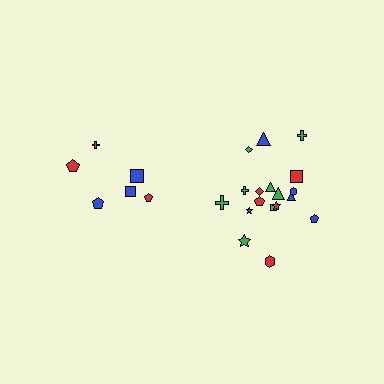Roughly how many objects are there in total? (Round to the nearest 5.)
Roughly 25 objects in total.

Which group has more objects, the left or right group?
The right group.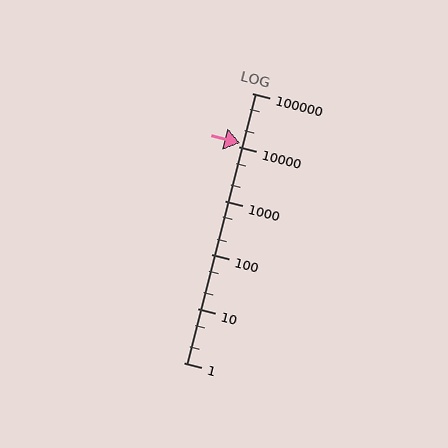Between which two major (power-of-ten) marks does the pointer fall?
The pointer is between 10000 and 100000.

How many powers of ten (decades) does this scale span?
The scale spans 5 decades, from 1 to 100000.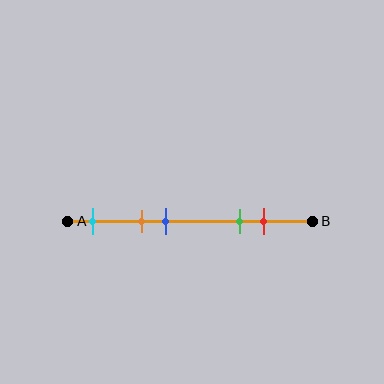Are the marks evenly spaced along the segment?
No, the marks are not evenly spaced.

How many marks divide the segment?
There are 5 marks dividing the segment.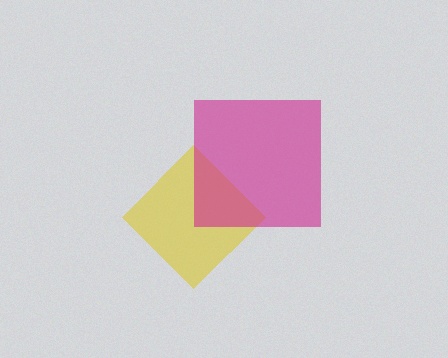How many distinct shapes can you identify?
There are 2 distinct shapes: a yellow diamond, a magenta square.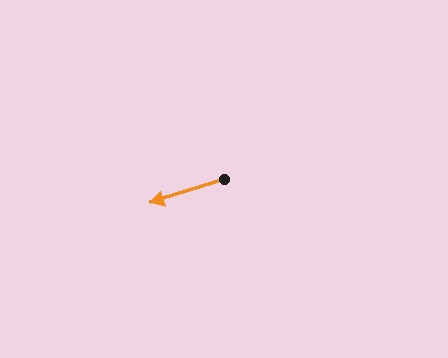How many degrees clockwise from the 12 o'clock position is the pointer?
Approximately 252 degrees.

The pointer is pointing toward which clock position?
Roughly 8 o'clock.